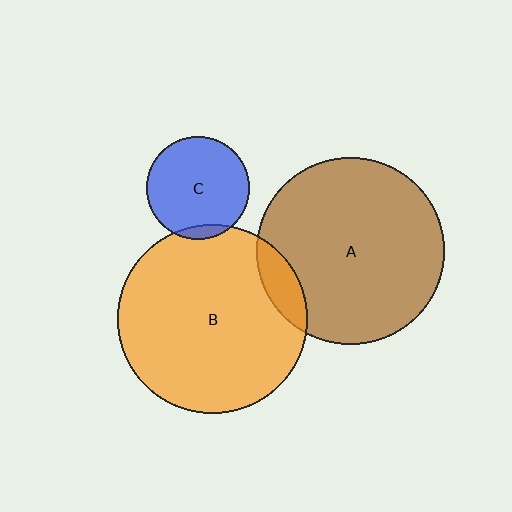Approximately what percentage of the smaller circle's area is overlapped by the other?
Approximately 5%.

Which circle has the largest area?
Circle B (orange).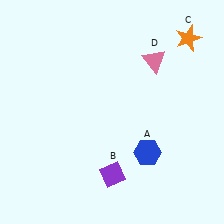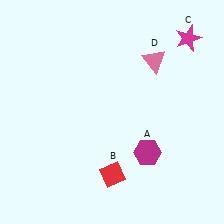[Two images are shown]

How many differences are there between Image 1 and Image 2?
There are 3 differences between the two images.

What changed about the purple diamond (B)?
In Image 1, B is purple. In Image 2, it changed to red.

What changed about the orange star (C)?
In Image 1, C is orange. In Image 2, it changed to magenta.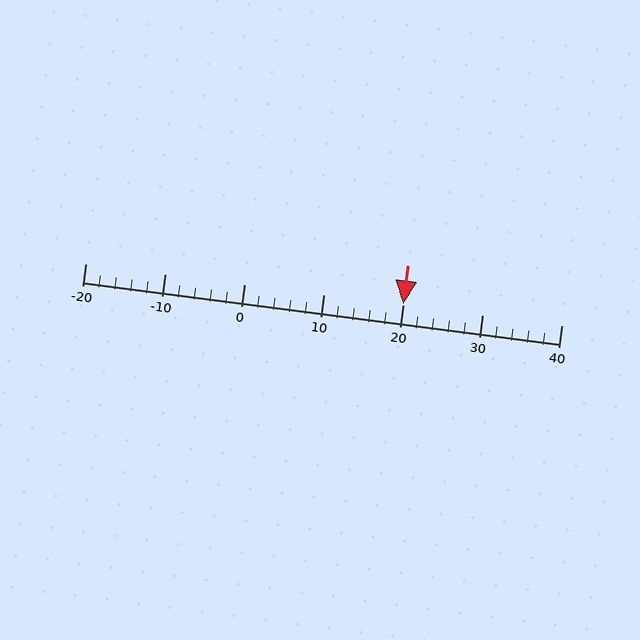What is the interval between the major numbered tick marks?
The major tick marks are spaced 10 units apart.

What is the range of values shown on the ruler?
The ruler shows values from -20 to 40.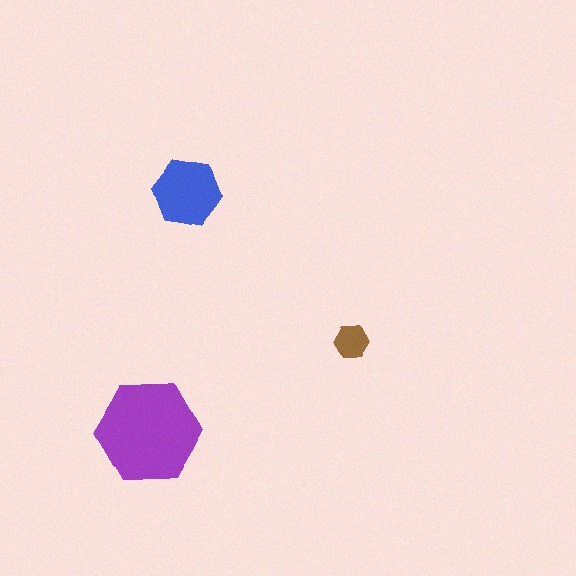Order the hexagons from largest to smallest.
the purple one, the blue one, the brown one.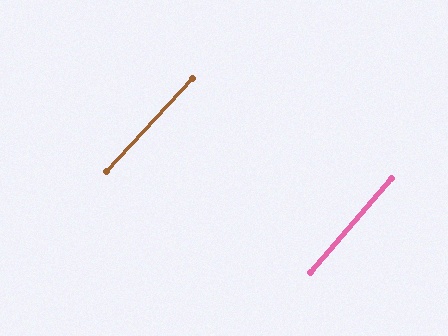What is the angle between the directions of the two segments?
Approximately 2 degrees.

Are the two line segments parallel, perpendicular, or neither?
Parallel — their directions differ by only 1.8°.